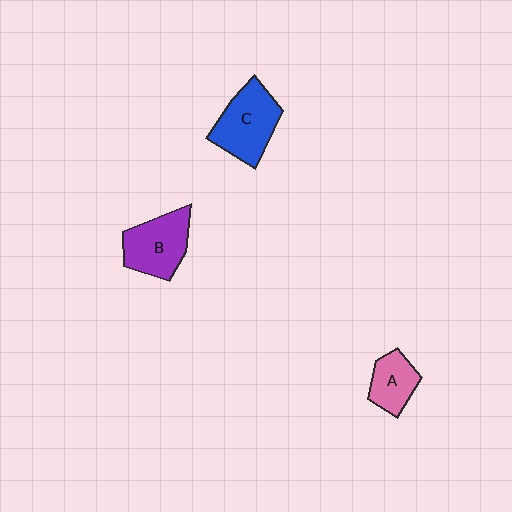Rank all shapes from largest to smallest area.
From largest to smallest: C (blue), B (purple), A (pink).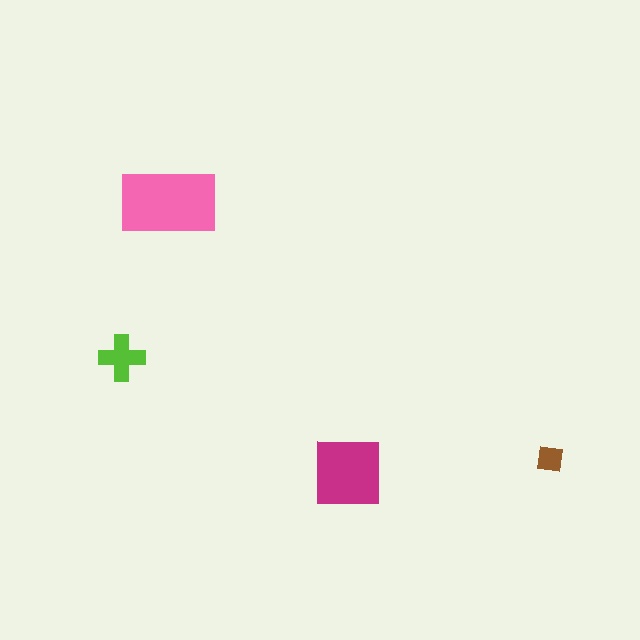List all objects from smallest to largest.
The brown square, the lime cross, the magenta square, the pink rectangle.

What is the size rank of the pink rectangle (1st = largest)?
1st.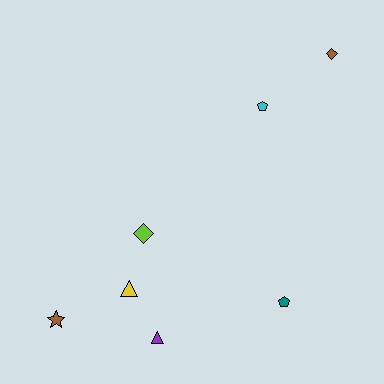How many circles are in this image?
There are no circles.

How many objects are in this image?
There are 7 objects.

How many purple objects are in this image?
There is 1 purple object.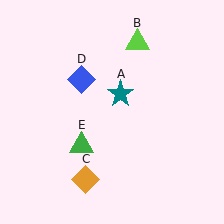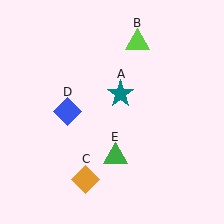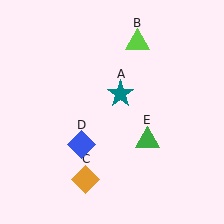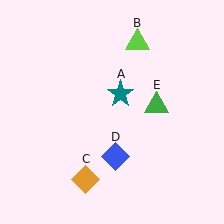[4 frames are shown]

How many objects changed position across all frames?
2 objects changed position: blue diamond (object D), green triangle (object E).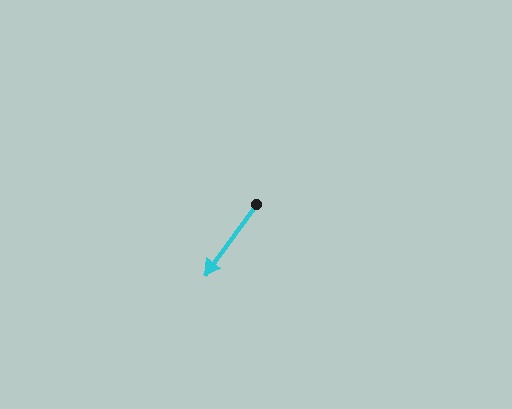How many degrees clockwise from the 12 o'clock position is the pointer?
Approximately 216 degrees.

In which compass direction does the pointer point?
Southwest.